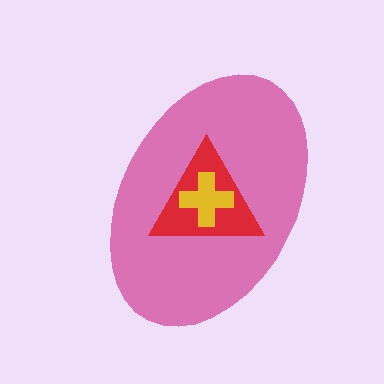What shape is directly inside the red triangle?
The yellow cross.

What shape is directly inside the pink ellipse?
The red triangle.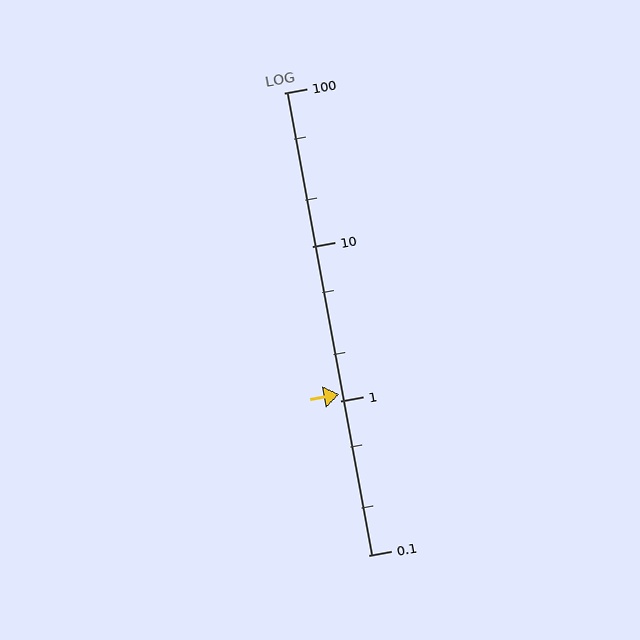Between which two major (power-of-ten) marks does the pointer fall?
The pointer is between 1 and 10.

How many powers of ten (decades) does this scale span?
The scale spans 3 decades, from 0.1 to 100.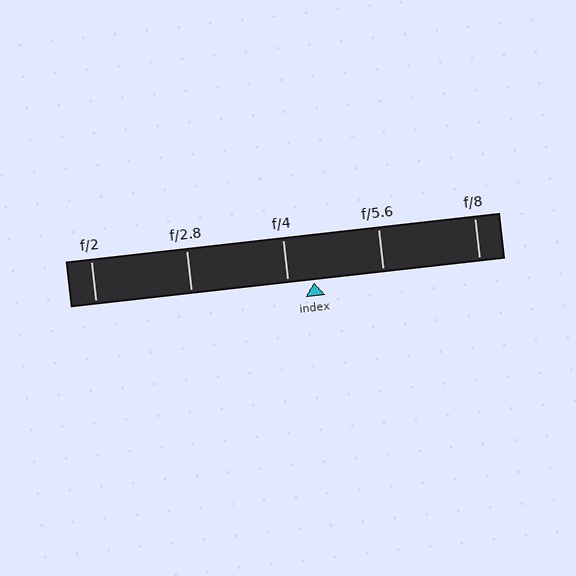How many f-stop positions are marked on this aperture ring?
There are 5 f-stop positions marked.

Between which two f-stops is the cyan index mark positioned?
The index mark is between f/4 and f/5.6.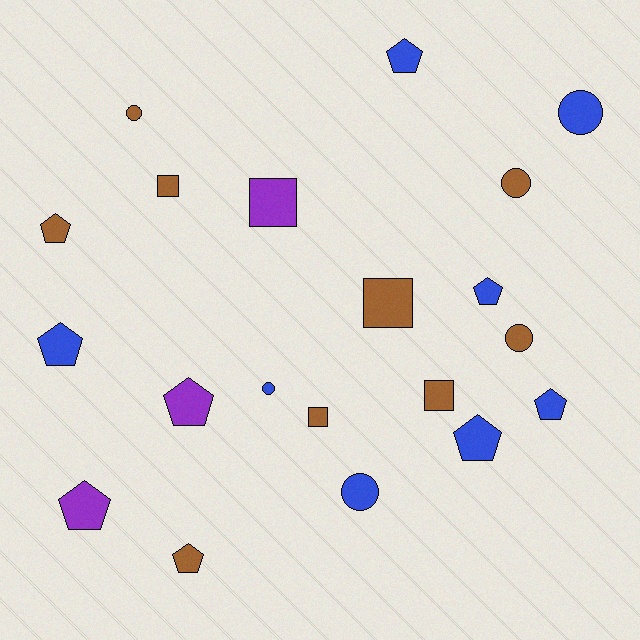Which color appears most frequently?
Brown, with 9 objects.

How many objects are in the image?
There are 20 objects.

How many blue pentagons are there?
There are 5 blue pentagons.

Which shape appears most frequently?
Pentagon, with 9 objects.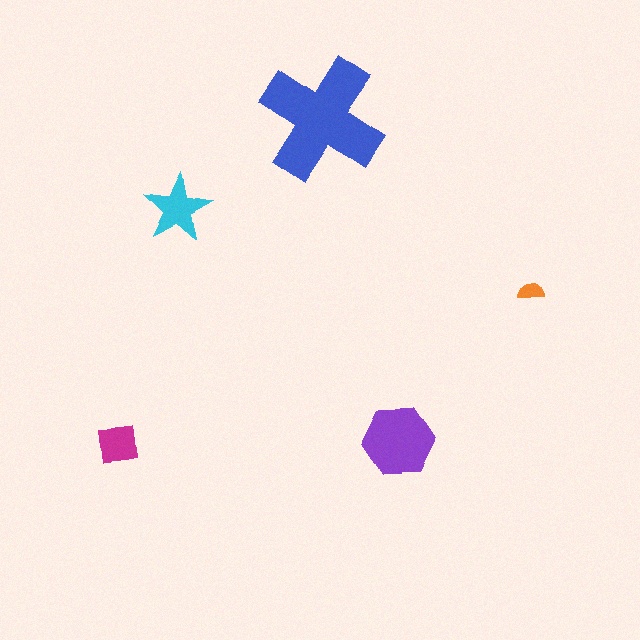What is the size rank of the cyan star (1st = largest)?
3rd.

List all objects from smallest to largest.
The orange semicircle, the magenta square, the cyan star, the purple hexagon, the blue cross.